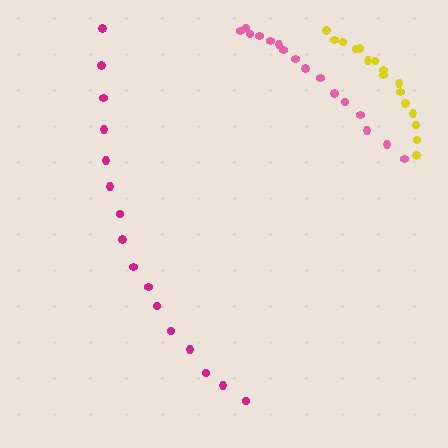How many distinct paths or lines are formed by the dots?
There are 3 distinct paths.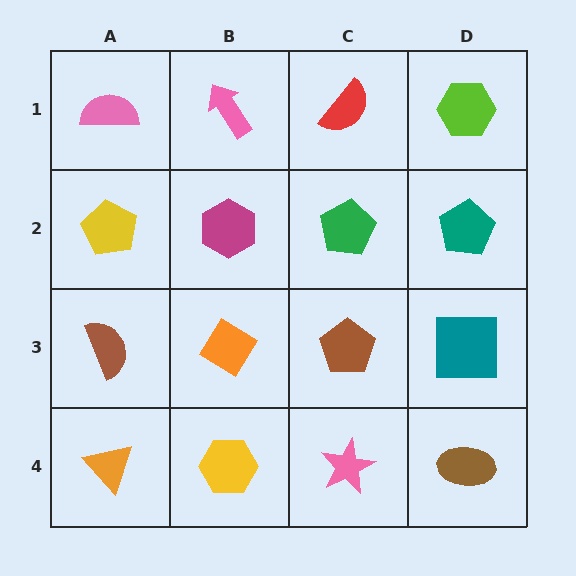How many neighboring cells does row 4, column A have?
2.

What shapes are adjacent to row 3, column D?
A teal pentagon (row 2, column D), a brown ellipse (row 4, column D), a brown pentagon (row 3, column C).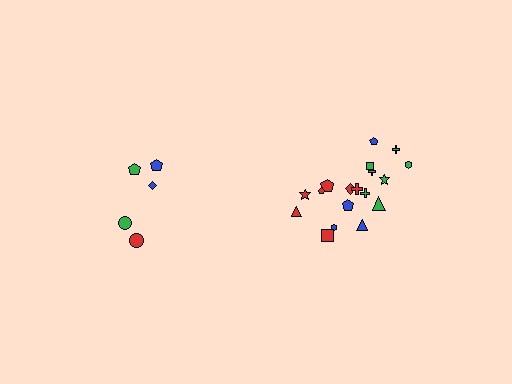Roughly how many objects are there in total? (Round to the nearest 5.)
Roughly 25 objects in total.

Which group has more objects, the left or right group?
The right group.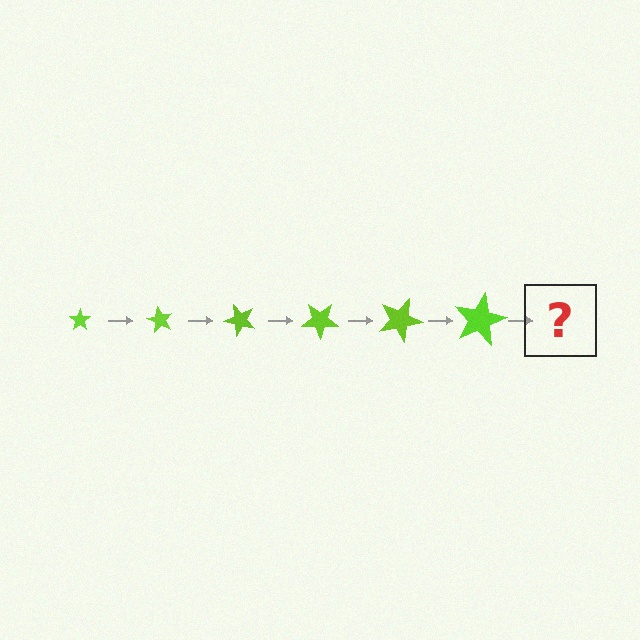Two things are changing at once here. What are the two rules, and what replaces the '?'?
The two rules are that the star grows larger each step and it rotates 60 degrees each step. The '?' should be a star, larger than the previous one and rotated 360 degrees from the start.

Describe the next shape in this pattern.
It should be a star, larger than the previous one and rotated 360 degrees from the start.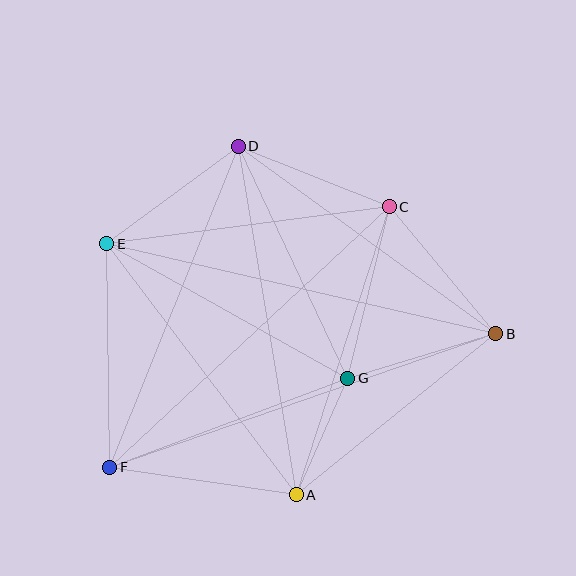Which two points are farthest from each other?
Points B and F are farthest from each other.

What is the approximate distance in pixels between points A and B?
The distance between A and B is approximately 257 pixels.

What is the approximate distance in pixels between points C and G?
The distance between C and G is approximately 176 pixels.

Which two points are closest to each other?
Points A and G are closest to each other.